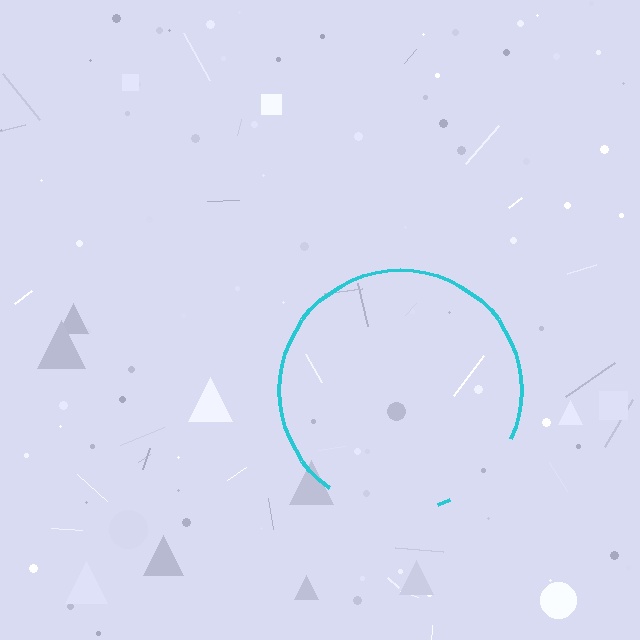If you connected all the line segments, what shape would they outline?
They would outline a circle.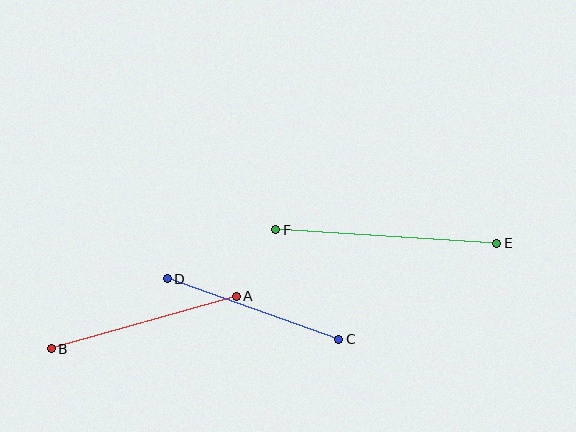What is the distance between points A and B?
The distance is approximately 193 pixels.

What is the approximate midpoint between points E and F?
The midpoint is at approximately (386, 236) pixels.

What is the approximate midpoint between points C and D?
The midpoint is at approximately (253, 309) pixels.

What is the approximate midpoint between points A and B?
The midpoint is at approximately (144, 323) pixels.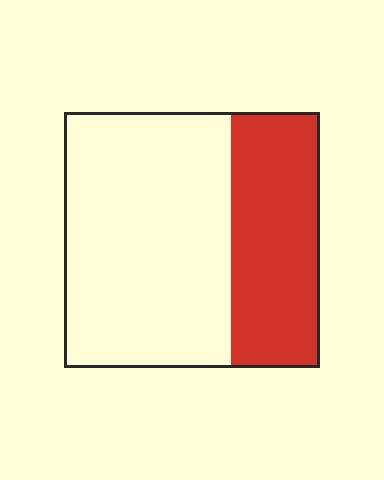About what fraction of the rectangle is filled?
About one third (1/3).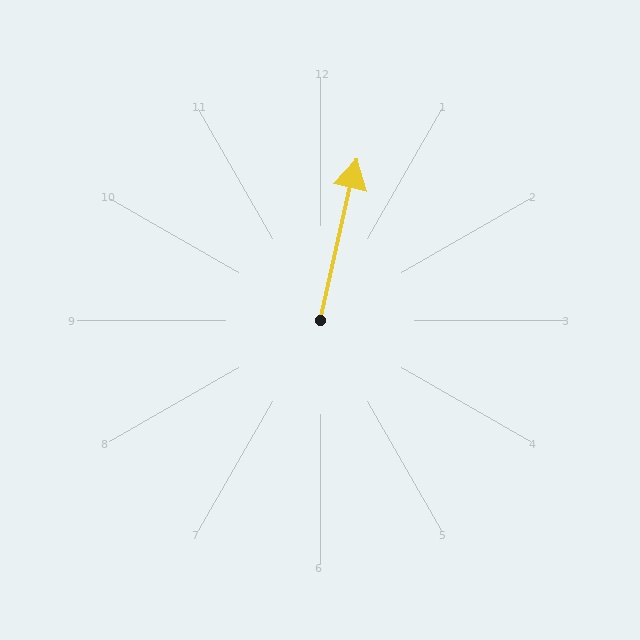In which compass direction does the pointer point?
North.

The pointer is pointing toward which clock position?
Roughly 12 o'clock.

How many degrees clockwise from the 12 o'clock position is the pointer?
Approximately 13 degrees.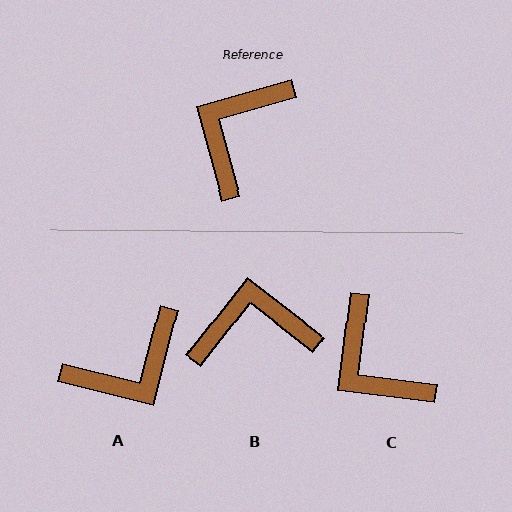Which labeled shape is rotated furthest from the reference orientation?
A, about 150 degrees away.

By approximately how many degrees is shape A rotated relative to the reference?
Approximately 150 degrees counter-clockwise.